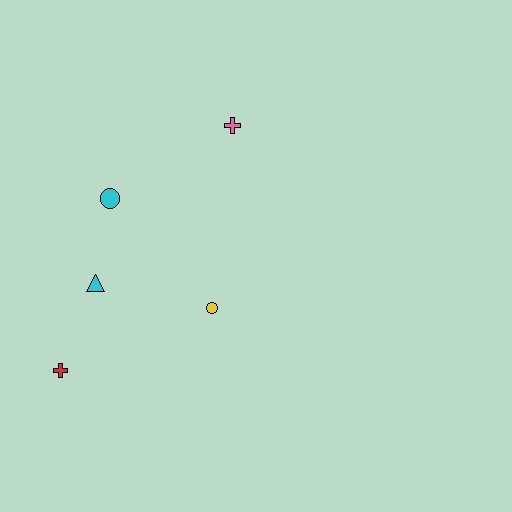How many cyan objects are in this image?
There are 2 cyan objects.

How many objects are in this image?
There are 5 objects.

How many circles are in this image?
There are 2 circles.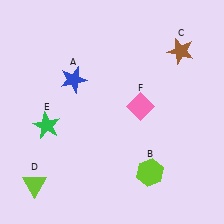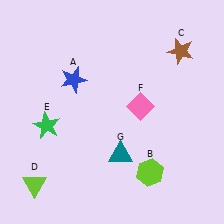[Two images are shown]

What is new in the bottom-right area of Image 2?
A teal triangle (G) was added in the bottom-right area of Image 2.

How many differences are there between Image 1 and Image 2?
There is 1 difference between the two images.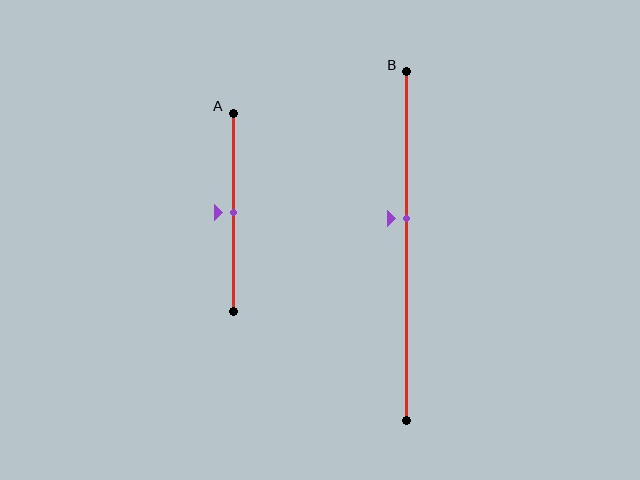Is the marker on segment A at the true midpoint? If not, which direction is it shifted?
Yes, the marker on segment A is at the true midpoint.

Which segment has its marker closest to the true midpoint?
Segment A has its marker closest to the true midpoint.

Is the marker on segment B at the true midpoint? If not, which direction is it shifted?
No, the marker on segment B is shifted upward by about 8% of the segment length.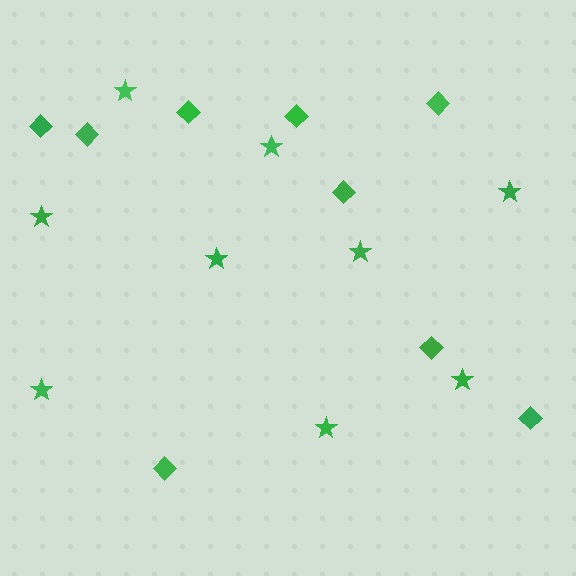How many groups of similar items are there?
There are 2 groups: one group of diamonds (9) and one group of stars (9).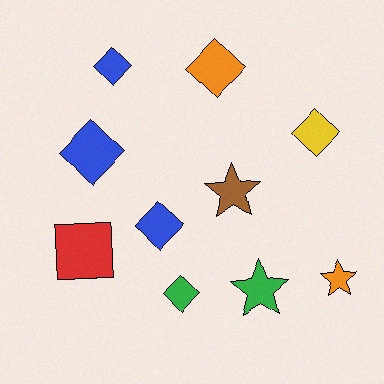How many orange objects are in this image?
There are 2 orange objects.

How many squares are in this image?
There is 1 square.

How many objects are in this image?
There are 10 objects.